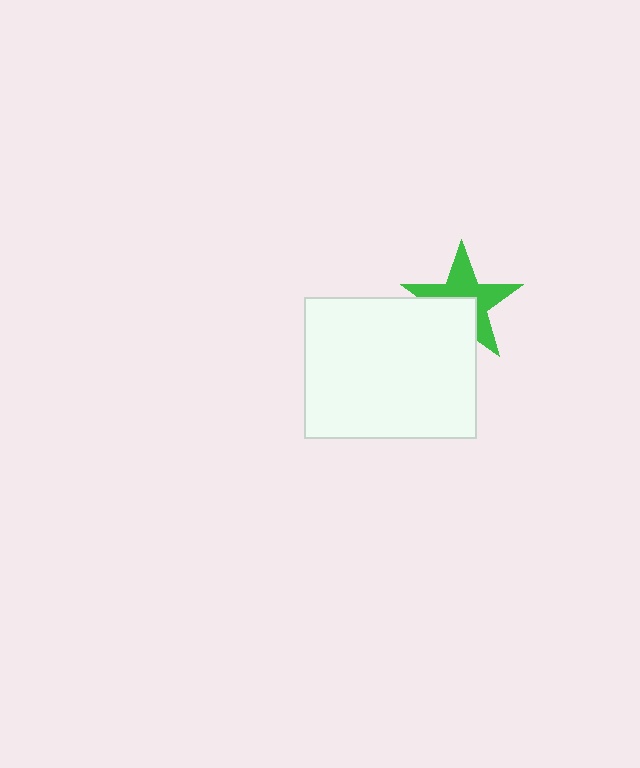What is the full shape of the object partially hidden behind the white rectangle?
The partially hidden object is a green star.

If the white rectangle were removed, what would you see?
You would see the complete green star.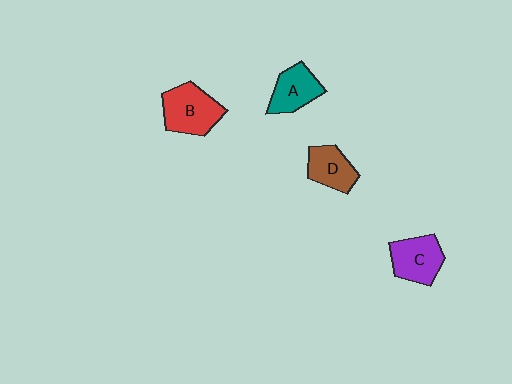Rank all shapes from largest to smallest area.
From largest to smallest: B (red), C (purple), A (teal), D (brown).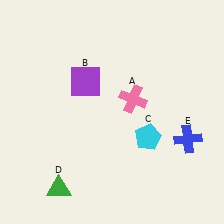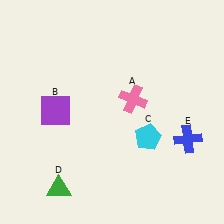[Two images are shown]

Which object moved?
The purple square (B) moved left.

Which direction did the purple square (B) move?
The purple square (B) moved left.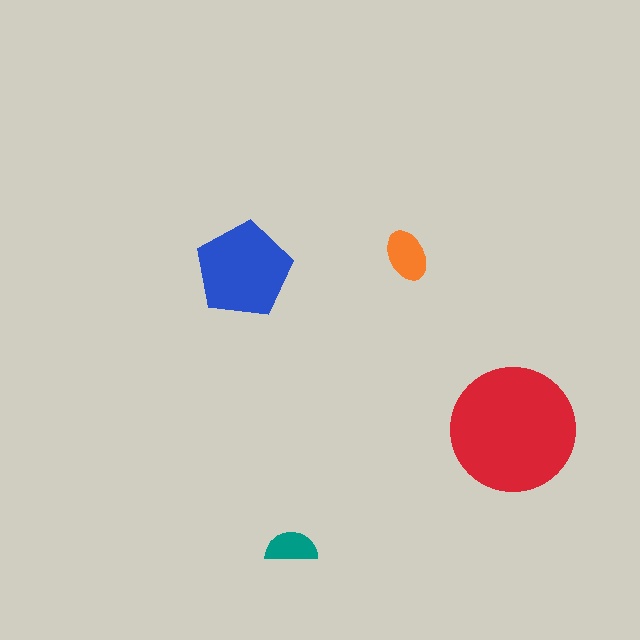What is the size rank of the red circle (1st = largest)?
1st.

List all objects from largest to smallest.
The red circle, the blue pentagon, the orange ellipse, the teal semicircle.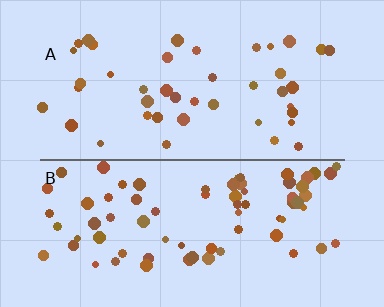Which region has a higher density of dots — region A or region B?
B (the bottom).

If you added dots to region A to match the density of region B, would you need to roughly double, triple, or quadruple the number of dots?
Approximately double.